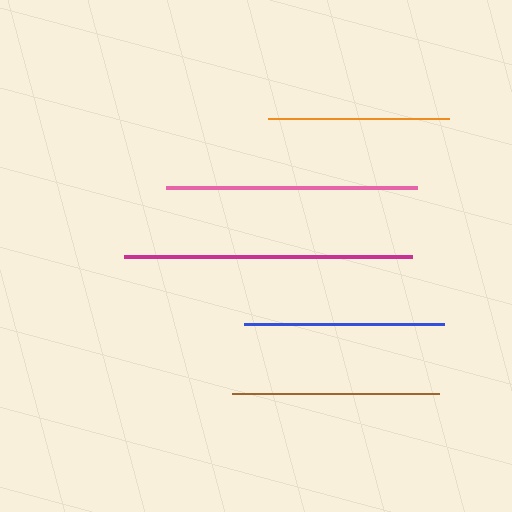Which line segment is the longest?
The magenta line is the longest at approximately 287 pixels.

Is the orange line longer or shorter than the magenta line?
The magenta line is longer than the orange line.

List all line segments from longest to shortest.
From longest to shortest: magenta, pink, brown, blue, orange.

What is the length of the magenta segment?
The magenta segment is approximately 287 pixels long.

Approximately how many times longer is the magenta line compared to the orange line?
The magenta line is approximately 1.6 times the length of the orange line.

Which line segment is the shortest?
The orange line is the shortest at approximately 182 pixels.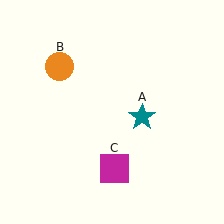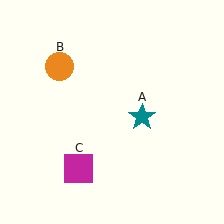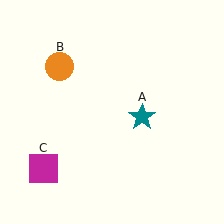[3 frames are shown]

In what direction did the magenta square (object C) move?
The magenta square (object C) moved left.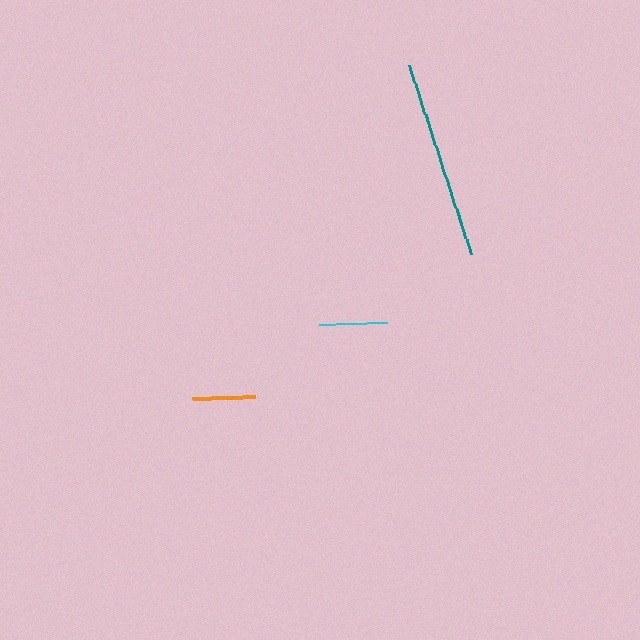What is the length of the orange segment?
The orange segment is approximately 64 pixels long.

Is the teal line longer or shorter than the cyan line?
The teal line is longer than the cyan line.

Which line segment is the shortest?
The orange line is the shortest at approximately 64 pixels.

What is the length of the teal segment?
The teal segment is approximately 199 pixels long.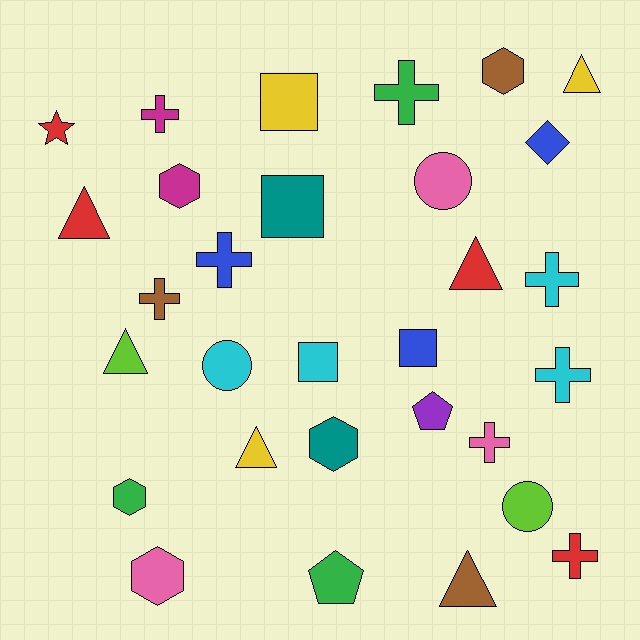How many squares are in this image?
There are 4 squares.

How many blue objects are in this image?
There are 3 blue objects.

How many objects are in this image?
There are 30 objects.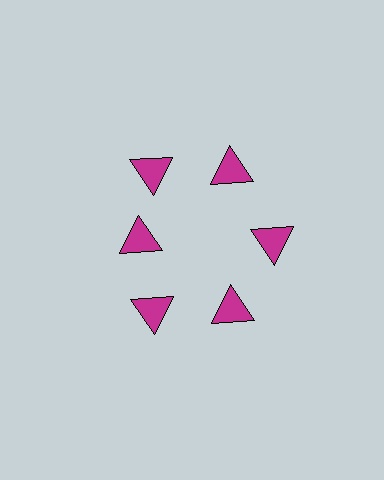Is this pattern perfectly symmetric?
No. The 6 magenta triangles are arranged in a ring, but one element near the 9 o'clock position is pulled inward toward the center, breaking the 6-fold rotational symmetry.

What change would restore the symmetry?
The symmetry would be restored by moving it outward, back onto the ring so that all 6 triangles sit at equal angles and equal distance from the center.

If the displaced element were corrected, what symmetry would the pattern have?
It would have 6-fold rotational symmetry — the pattern would map onto itself every 60 degrees.